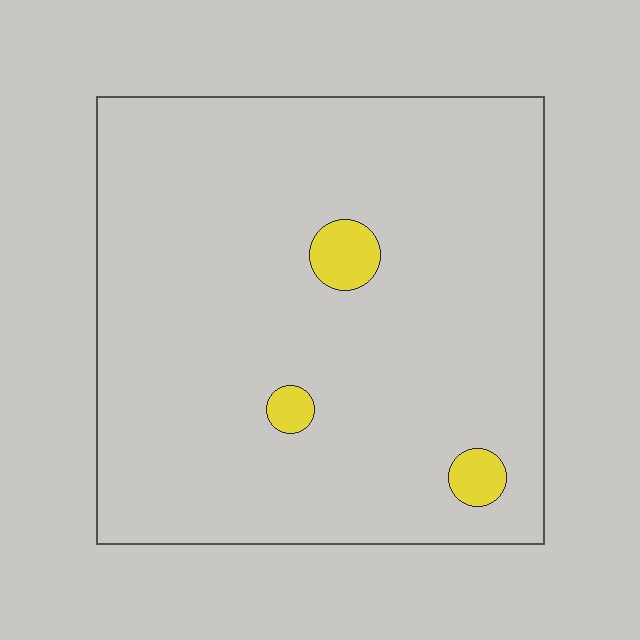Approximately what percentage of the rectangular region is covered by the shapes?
Approximately 5%.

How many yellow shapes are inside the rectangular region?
3.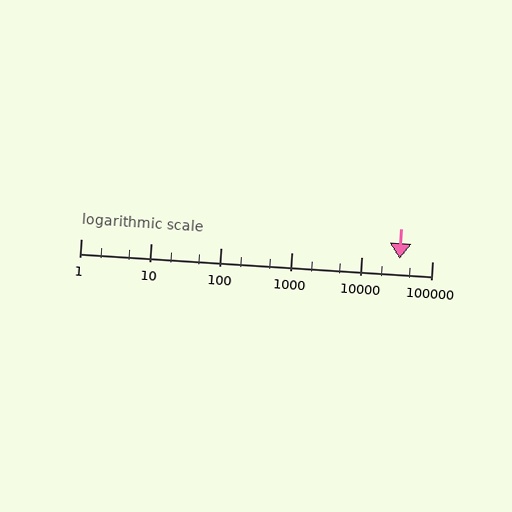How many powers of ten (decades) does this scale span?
The scale spans 5 decades, from 1 to 100000.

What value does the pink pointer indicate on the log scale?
The pointer indicates approximately 34000.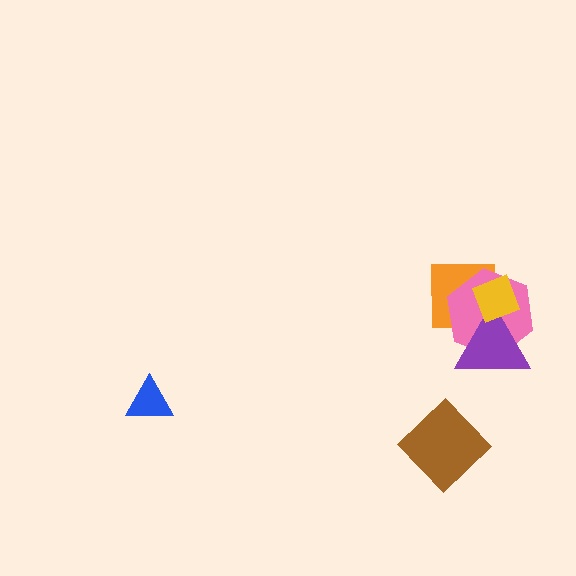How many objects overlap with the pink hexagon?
3 objects overlap with the pink hexagon.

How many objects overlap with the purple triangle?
3 objects overlap with the purple triangle.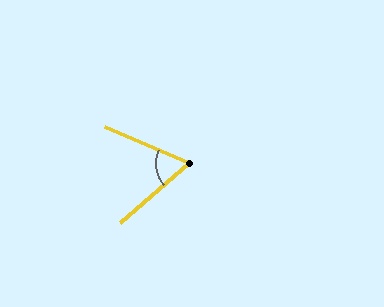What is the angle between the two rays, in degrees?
Approximately 64 degrees.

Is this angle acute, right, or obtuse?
It is acute.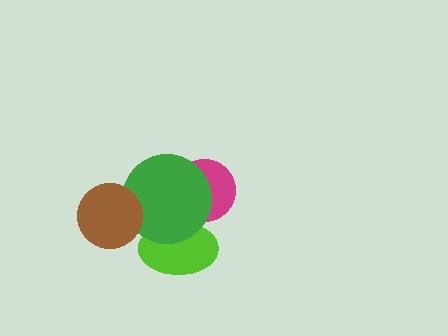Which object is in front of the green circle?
The brown circle is in front of the green circle.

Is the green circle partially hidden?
Yes, it is partially covered by another shape.